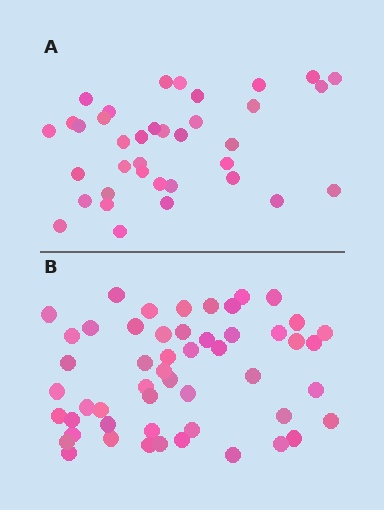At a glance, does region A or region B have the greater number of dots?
Region B (the bottom region) has more dots.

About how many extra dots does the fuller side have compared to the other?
Region B has approximately 15 more dots than region A.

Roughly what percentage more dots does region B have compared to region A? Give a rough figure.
About 40% more.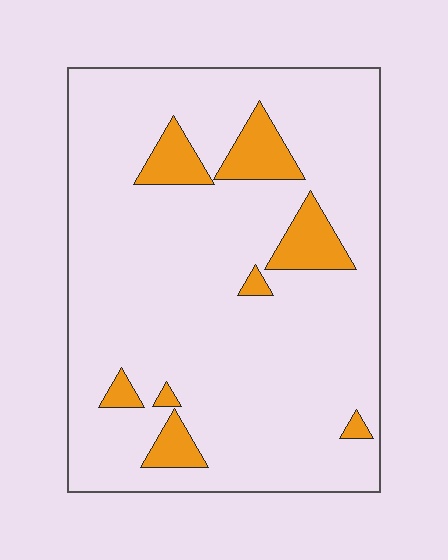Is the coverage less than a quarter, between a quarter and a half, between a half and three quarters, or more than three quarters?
Less than a quarter.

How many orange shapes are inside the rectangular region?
8.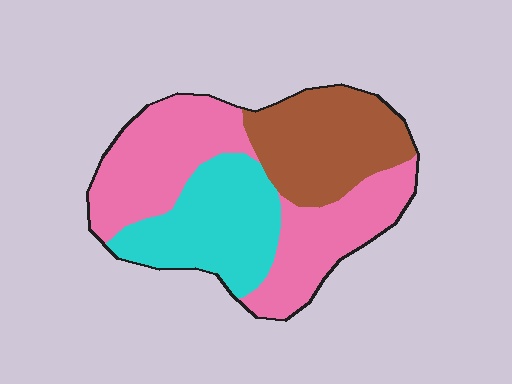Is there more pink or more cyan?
Pink.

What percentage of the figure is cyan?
Cyan covers around 25% of the figure.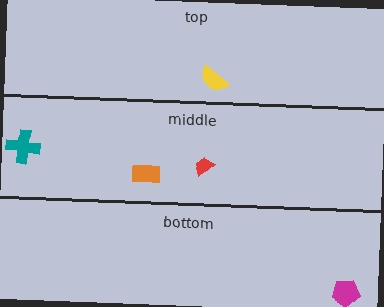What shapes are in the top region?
The yellow semicircle.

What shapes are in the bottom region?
The magenta pentagon.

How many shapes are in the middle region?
3.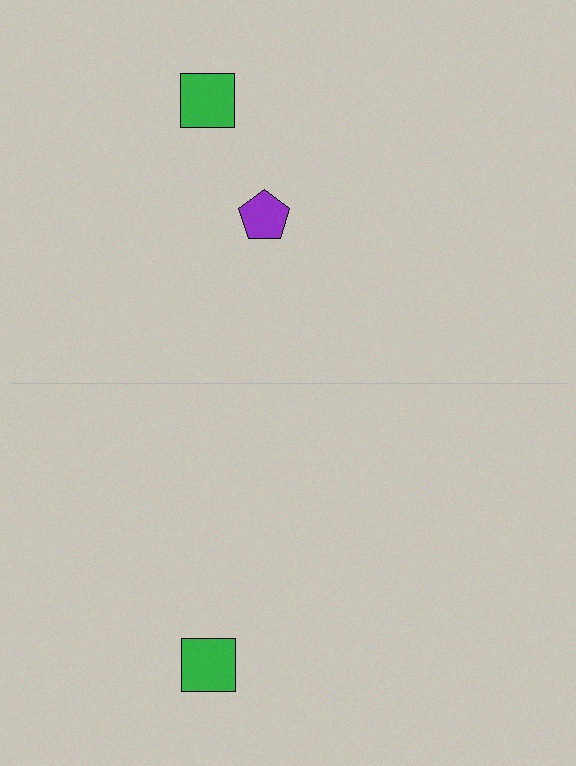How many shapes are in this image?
There are 3 shapes in this image.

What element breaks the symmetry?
A purple pentagon is missing from the bottom side.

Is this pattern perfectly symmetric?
No, the pattern is not perfectly symmetric. A purple pentagon is missing from the bottom side.